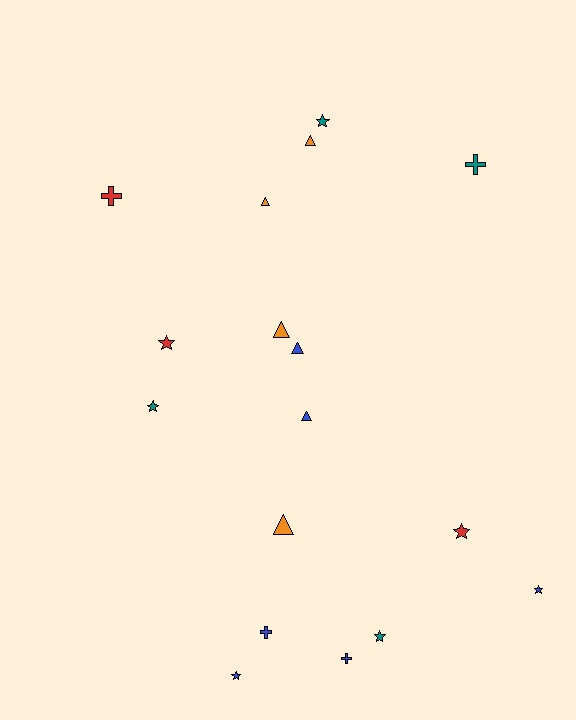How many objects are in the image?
There are 17 objects.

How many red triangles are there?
There are no red triangles.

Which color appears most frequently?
Blue, with 6 objects.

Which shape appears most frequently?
Star, with 7 objects.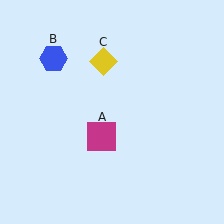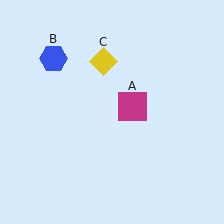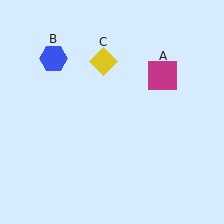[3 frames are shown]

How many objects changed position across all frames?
1 object changed position: magenta square (object A).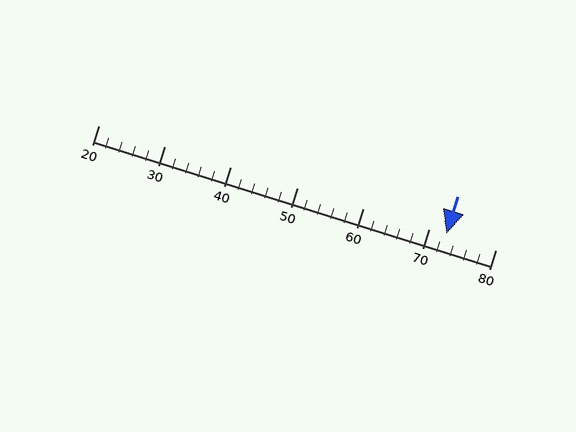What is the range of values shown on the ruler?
The ruler shows values from 20 to 80.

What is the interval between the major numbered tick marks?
The major tick marks are spaced 10 units apart.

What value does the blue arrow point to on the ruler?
The blue arrow points to approximately 72.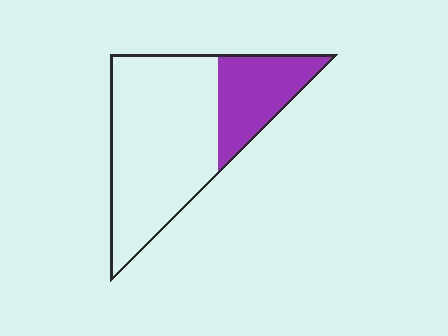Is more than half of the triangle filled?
No.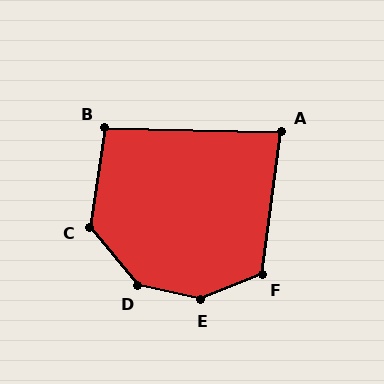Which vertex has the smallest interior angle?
A, at approximately 83 degrees.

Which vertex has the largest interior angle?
E, at approximately 145 degrees.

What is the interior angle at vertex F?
Approximately 120 degrees (obtuse).